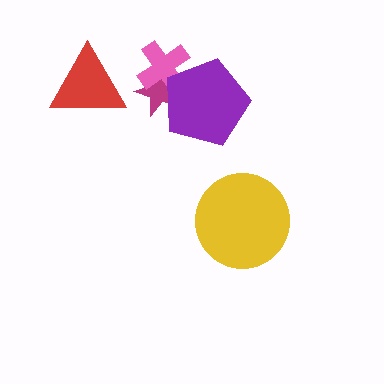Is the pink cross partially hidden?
Yes, it is partially covered by another shape.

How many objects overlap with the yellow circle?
0 objects overlap with the yellow circle.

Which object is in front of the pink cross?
The purple pentagon is in front of the pink cross.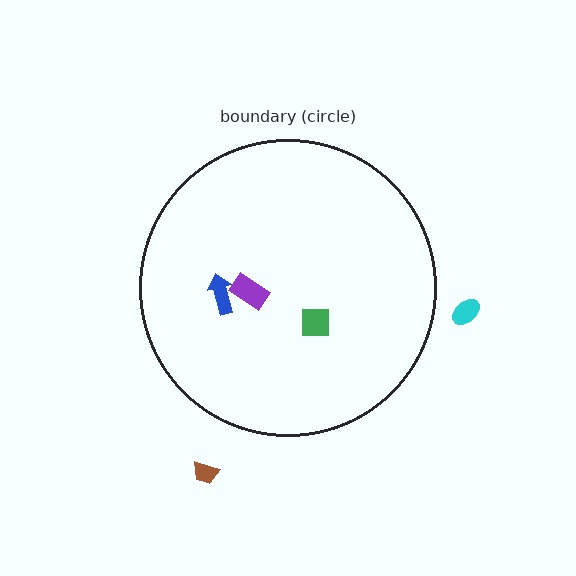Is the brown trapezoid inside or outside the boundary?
Outside.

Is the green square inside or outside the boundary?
Inside.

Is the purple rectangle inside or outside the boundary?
Inside.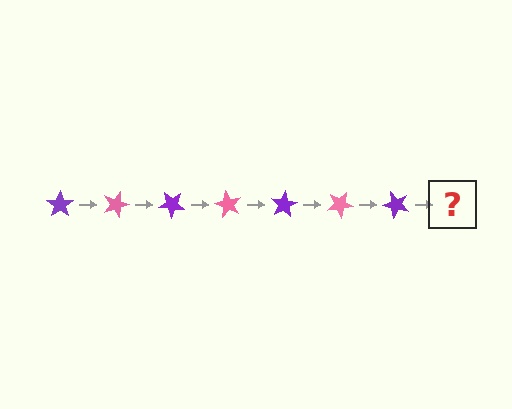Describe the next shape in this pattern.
It should be a pink star, rotated 140 degrees from the start.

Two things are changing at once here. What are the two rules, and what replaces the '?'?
The two rules are that it rotates 20 degrees each step and the color cycles through purple and pink. The '?' should be a pink star, rotated 140 degrees from the start.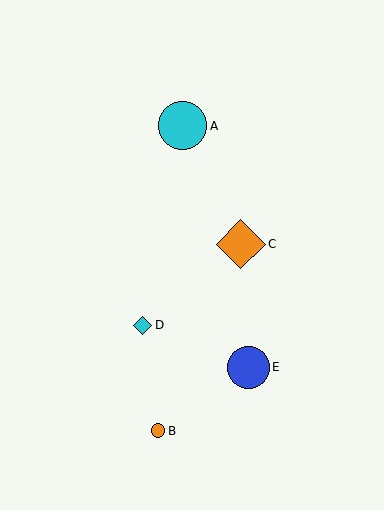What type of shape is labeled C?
Shape C is an orange diamond.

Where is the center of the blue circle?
The center of the blue circle is at (248, 367).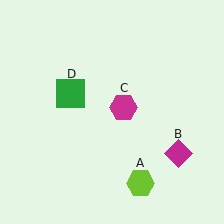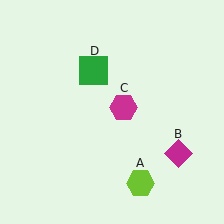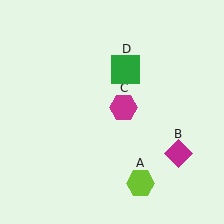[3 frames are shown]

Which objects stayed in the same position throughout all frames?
Lime hexagon (object A) and magenta diamond (object B) and magenta hexagon (object C) remained stationary.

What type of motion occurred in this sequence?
The green square (object D) rotated clockwise around the center of the scene.